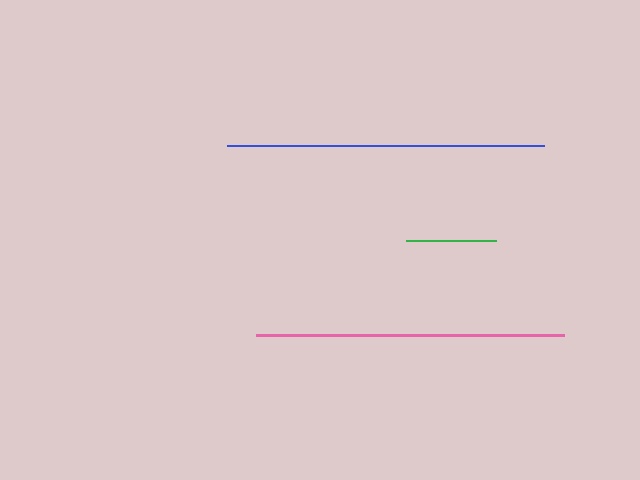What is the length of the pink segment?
The pink segment is approximately 308 pixels long.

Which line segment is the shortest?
The green line is the shortest at approximately 91 pixels.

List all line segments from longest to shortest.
From longest to shortest: blue, pink, green.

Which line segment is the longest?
The blue line is the longest at approximately 318 pixels.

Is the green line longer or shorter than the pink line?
The pink line is longer than the green line.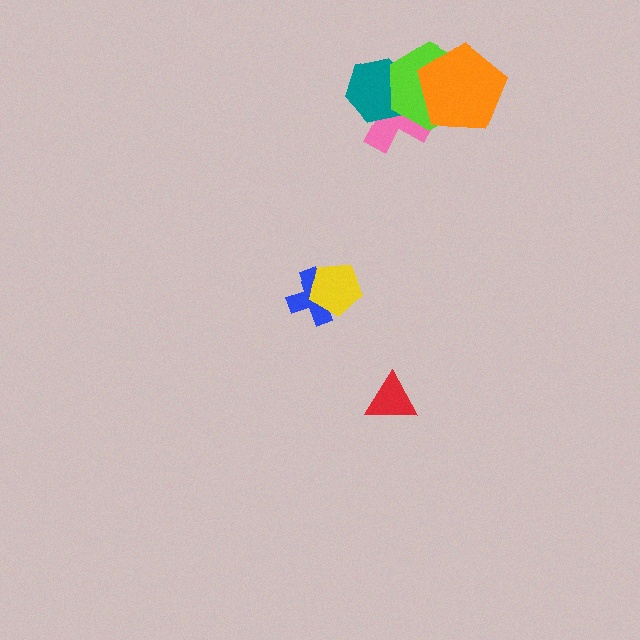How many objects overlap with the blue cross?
1 object overlaps with the blue cross.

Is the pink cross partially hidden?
Yes, it is partially covered by another shape.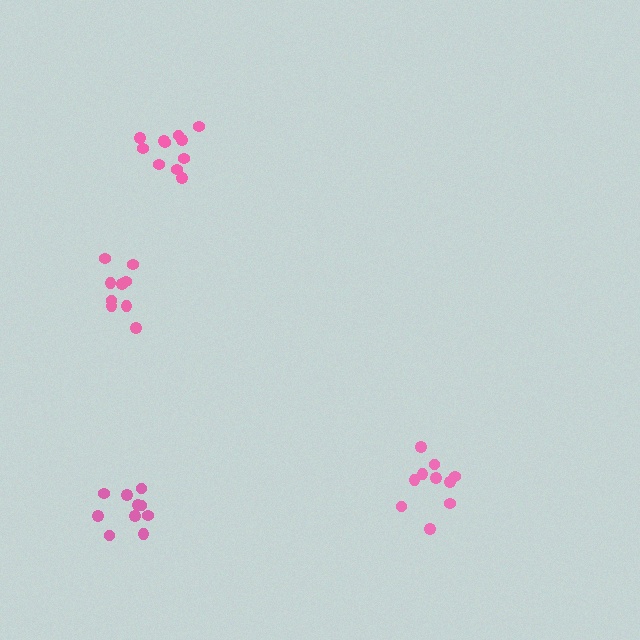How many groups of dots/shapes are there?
There are 4 groups.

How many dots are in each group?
Group 1: 9 dots, Group 2: 11 dots, Group 3: 10 dots, Group 4: 10 dots (40 total).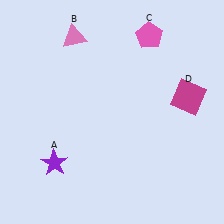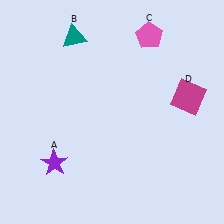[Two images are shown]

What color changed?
The triangle (B) changed from pink in Image 1 to teal in Image 2.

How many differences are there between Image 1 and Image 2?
There is 1 difference between the two images.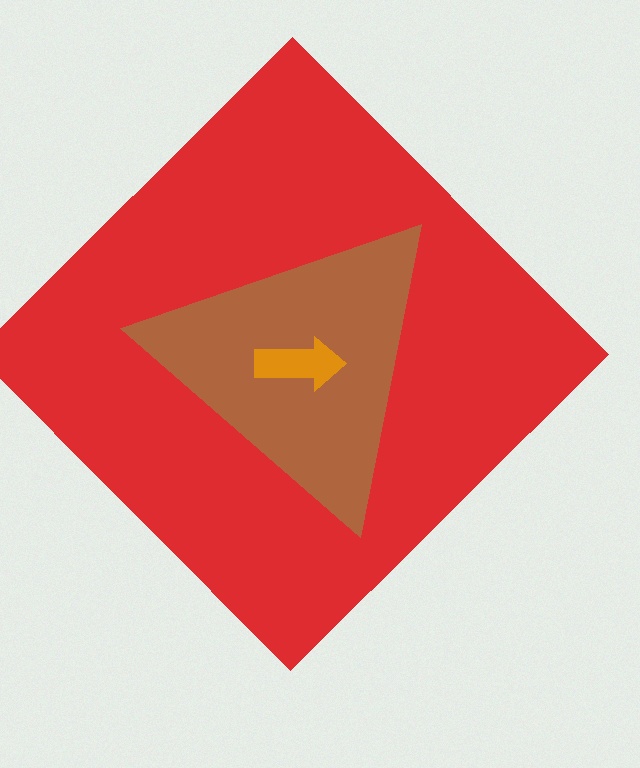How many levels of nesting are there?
3.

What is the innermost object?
The orange arrow.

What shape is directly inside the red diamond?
The brown triangle.